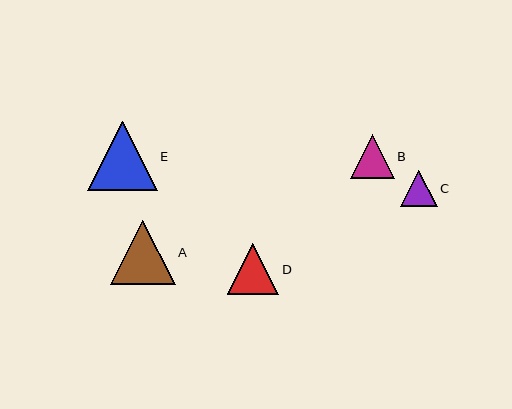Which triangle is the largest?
Triangle E is the largest with a size of approximately 69 pixels.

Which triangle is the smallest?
Triangle C is the smallest with a size of approximately 36 pixels.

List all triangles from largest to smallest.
From largest to smallest: E, A, D, B, C.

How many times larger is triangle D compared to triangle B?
Triangle D is approximately 1.2 times the size of triangle B.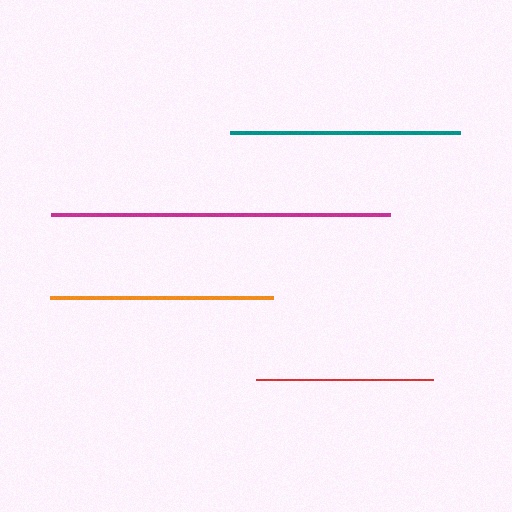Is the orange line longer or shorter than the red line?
The orange line is longer than the red line.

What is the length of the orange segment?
The orange segment is approximately 223 pixels long.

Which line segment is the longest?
The magenta line is the longest at approximately 339 pixels.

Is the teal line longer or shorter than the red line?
The teal line is longer than the red line.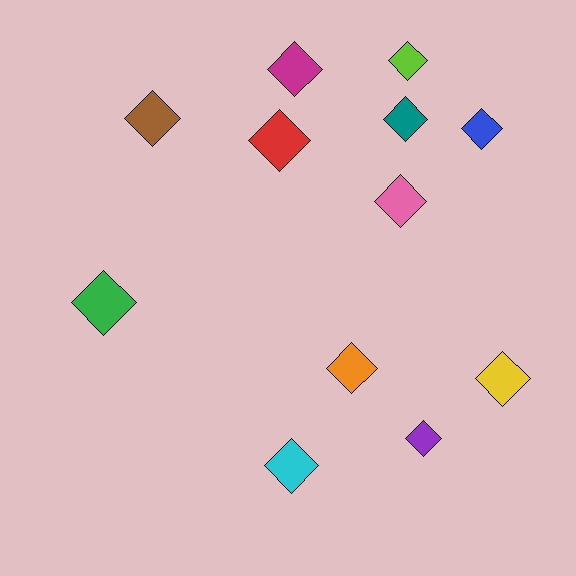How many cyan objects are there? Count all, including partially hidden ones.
There is 1 cyan object.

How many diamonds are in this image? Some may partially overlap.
There are 12 diamonds.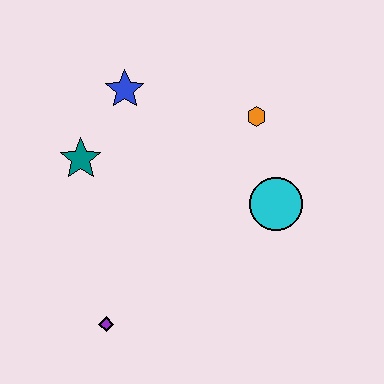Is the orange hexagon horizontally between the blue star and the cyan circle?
Yes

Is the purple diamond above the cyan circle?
No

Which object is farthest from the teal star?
The cyan circle is farthest from the teal star.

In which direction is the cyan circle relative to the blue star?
The cyan circle is to the right of the blue star.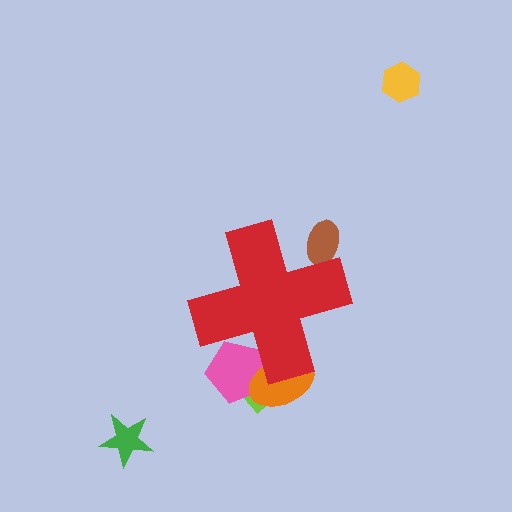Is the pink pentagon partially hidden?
Yes, the pink pentagon is partially hidden behind the red cross.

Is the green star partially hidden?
No, the green star is fully visible.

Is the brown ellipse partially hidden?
Yes, the brown ellipse is partially hidden behind the red cross.